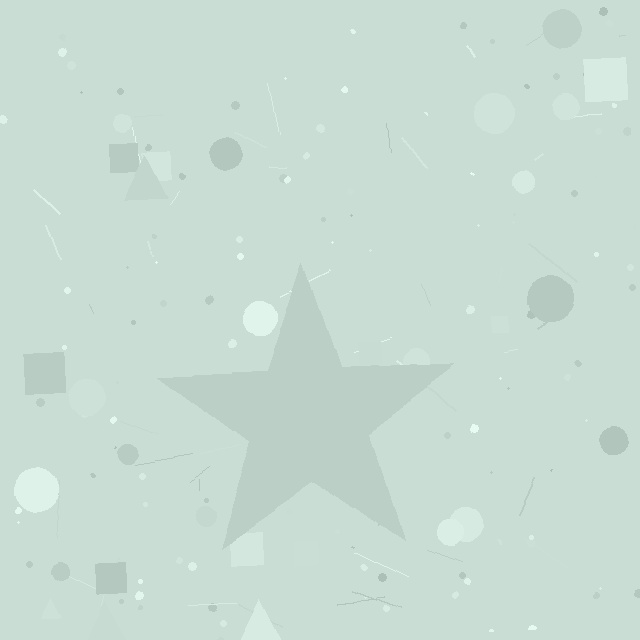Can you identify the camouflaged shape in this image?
The camouflaged shape is a star.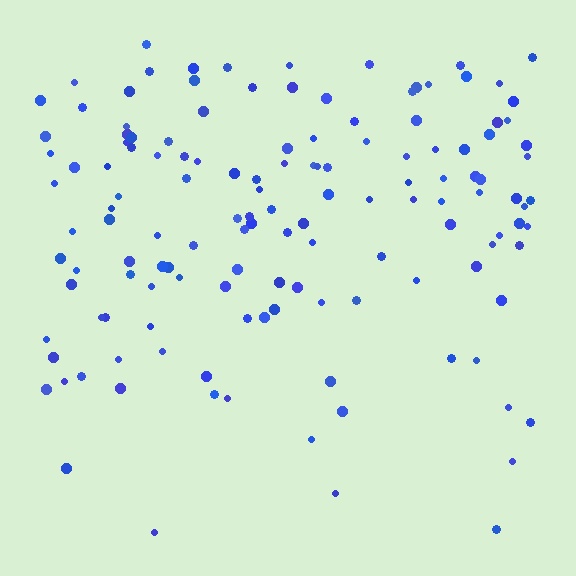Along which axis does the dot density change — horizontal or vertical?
Vertical.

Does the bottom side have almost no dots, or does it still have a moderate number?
Still a moderate number, just noticeably fewer than the top.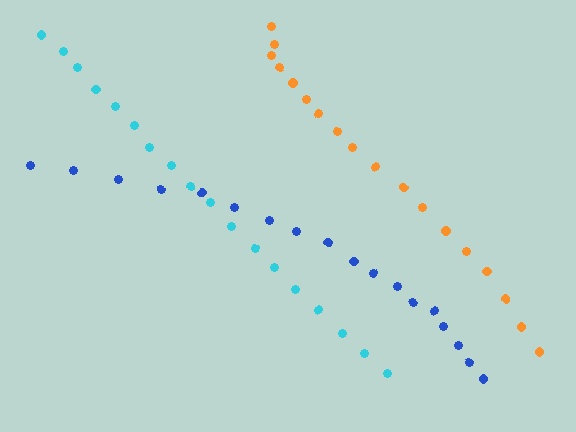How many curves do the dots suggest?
There are 3 distinct paths.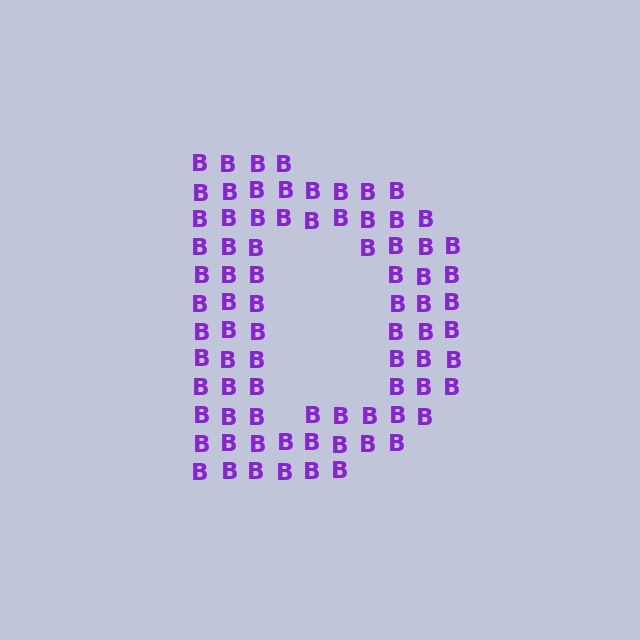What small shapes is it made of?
It is made of small letter B's.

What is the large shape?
The large shape is the letter D.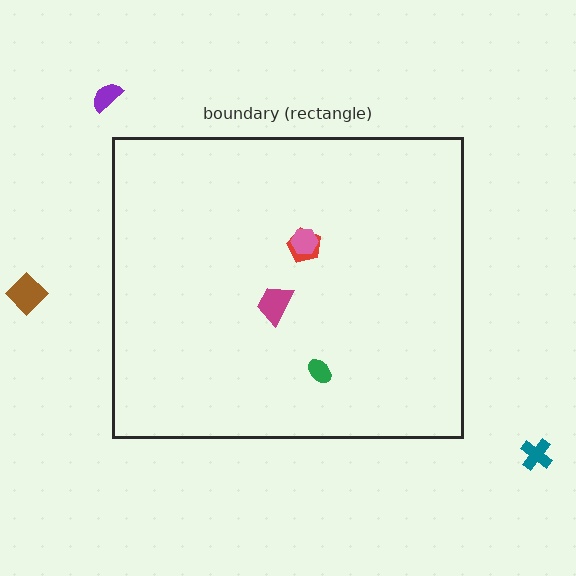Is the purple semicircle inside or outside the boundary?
Outside.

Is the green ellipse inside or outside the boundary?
Inside.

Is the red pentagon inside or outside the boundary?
Inside.